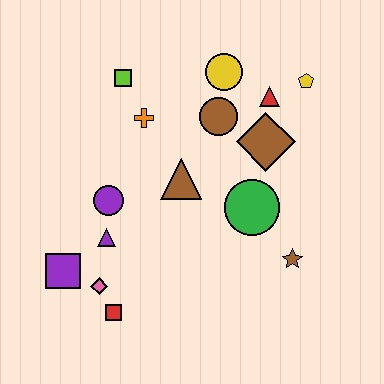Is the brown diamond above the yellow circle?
No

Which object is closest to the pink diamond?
The red square is closest to the pink diamond.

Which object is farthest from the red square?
The yellow pentagon is farthest from the red square.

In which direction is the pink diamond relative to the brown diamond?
The pink diamond is to the left of the brown diamond.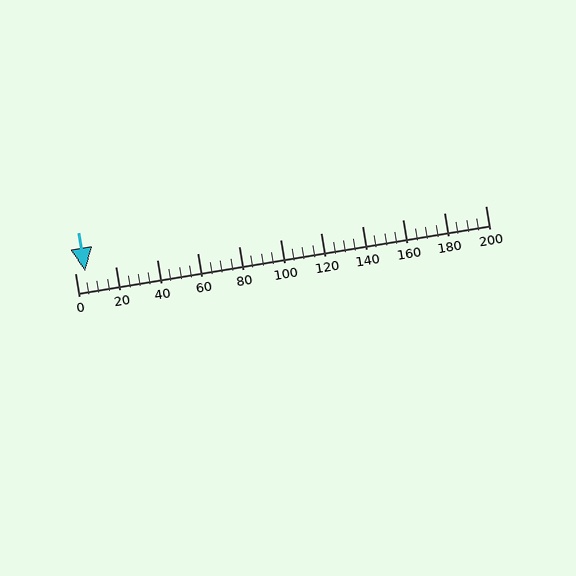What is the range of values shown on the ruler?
The ruler shows values from 0 to 200.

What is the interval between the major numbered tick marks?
The major tick marks are spaced 20 units apart.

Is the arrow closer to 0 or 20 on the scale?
The arrow is closer to 0.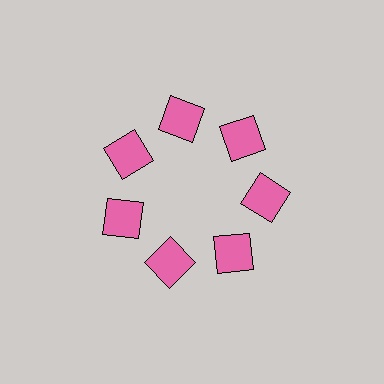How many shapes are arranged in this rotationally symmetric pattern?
There are 7 shapes, arranged in 7 groups of 1.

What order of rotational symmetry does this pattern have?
This pattern has 7-fold rotational symmetry.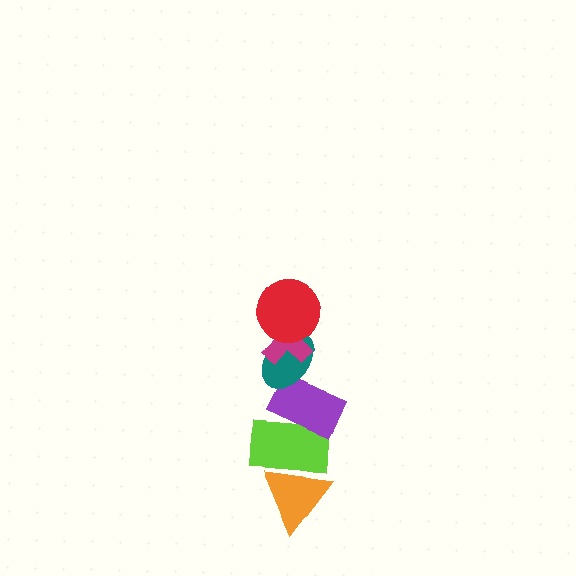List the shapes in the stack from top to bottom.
From top to bottom: the red circle, the magenta cross, the teal ellipse, the purple rectangle, the lime rectangle, the orange triangle.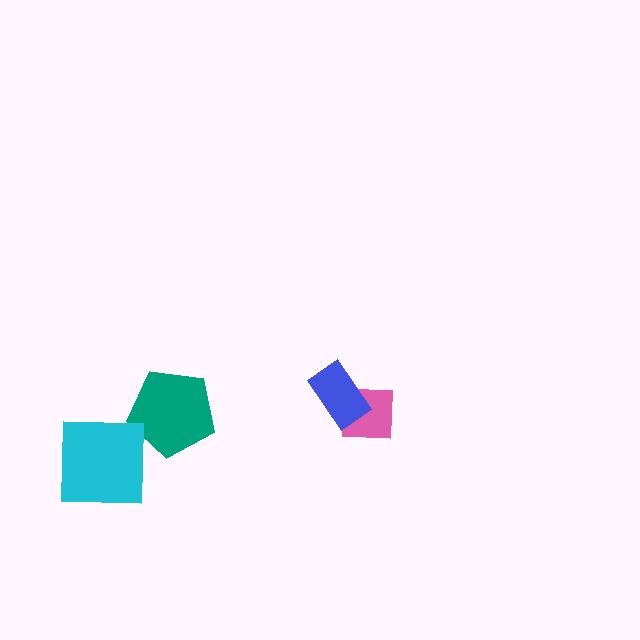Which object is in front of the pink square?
The blue rectangle is in front of the pink square.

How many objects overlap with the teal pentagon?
0 objects overlap with the teal pentagon.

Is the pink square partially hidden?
Yes, it is partially covered by another shape.